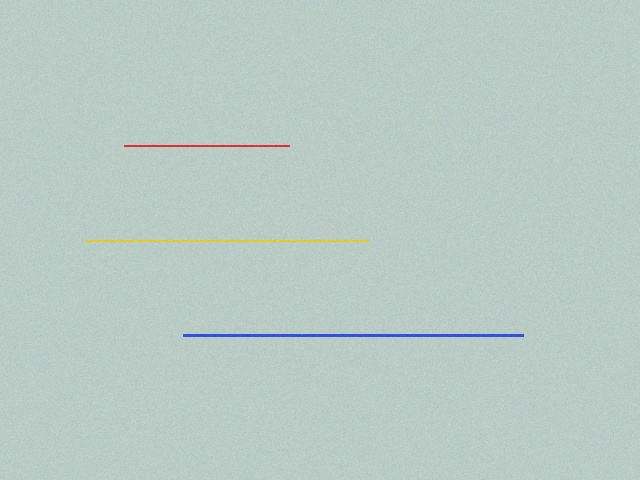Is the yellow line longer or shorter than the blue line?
The blue line is longer than the yellow line.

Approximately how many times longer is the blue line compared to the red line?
The blue line is approximately 2.1 times the length of the red line.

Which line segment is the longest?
The blue line is the longest at approximately 340 pixels.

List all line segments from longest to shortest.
From longest to shortest: blue, yellow, red.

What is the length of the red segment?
The red segment is approximately 166 pixels long.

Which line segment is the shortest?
The red line is the shortest at approximately 166 pixels.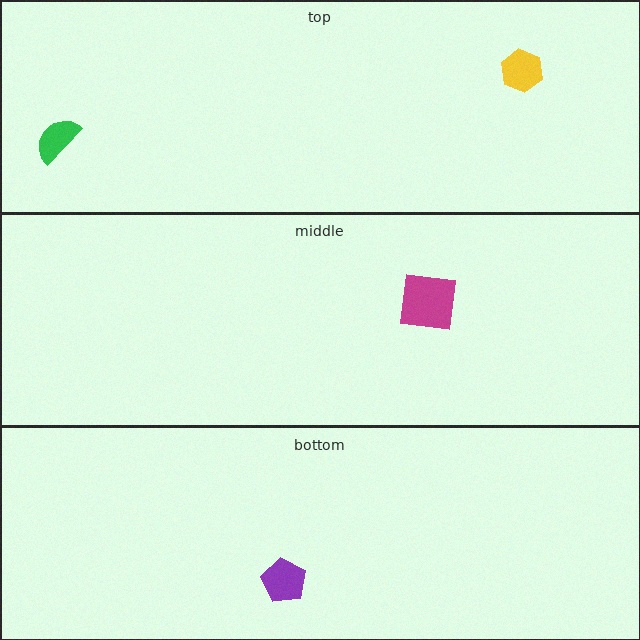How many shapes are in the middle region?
1.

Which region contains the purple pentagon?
The bottom region.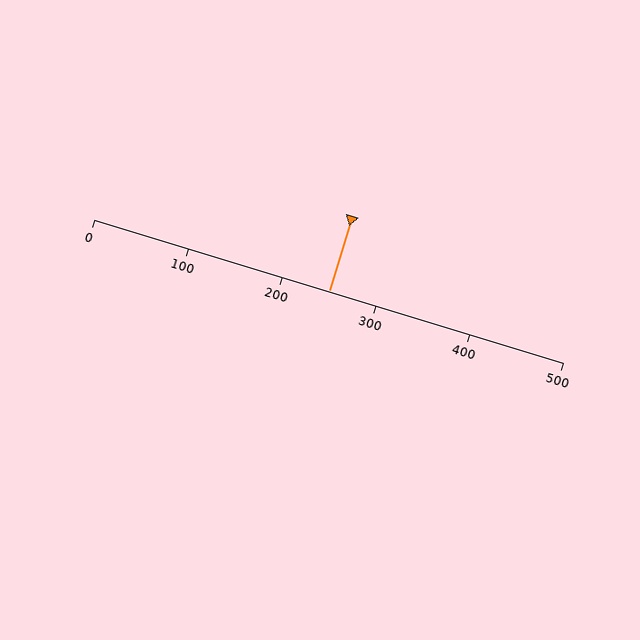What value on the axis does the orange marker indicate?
The marker indicates approximately 250.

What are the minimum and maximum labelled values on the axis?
The axis runs from 0 to 500.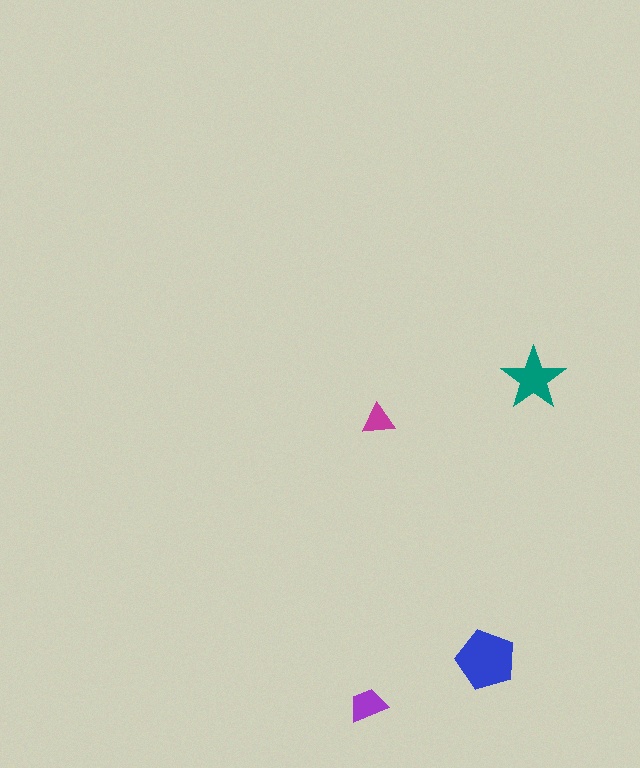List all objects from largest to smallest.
The blue pentagon, the teal star, the purple trapezoid, the magenta triangle.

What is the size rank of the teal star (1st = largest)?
2nd.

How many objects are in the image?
There are 4 objects in the image.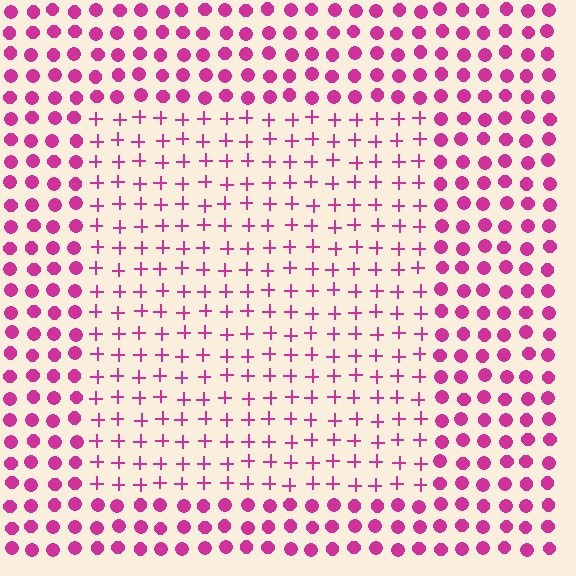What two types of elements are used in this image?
The image uses plus signs inside the rectangle region and circles outside it.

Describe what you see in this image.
The image is filled with small magenta elements arranged in a uniform grid. A rectangle-shaped region contains plus signs, while the surrounding area contains circles. The boundary is defined purely by the change in element shape.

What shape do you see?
I see a rectangle.